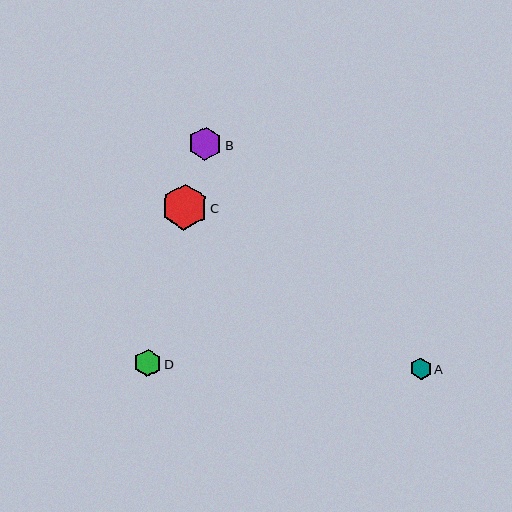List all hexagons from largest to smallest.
From largest to smallest: C, B, D, A.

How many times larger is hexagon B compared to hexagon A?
Hexagon B is approximately 1.5 times the size of hexagon A.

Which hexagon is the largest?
Hexagon C is the largest with a size of approximately 46 pixels.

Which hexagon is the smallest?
Hexagon A is the smallest with a size of approximately 22 pixels.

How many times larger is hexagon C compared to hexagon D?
Hexagon C is approximately 1.7 times the size of hexagon D.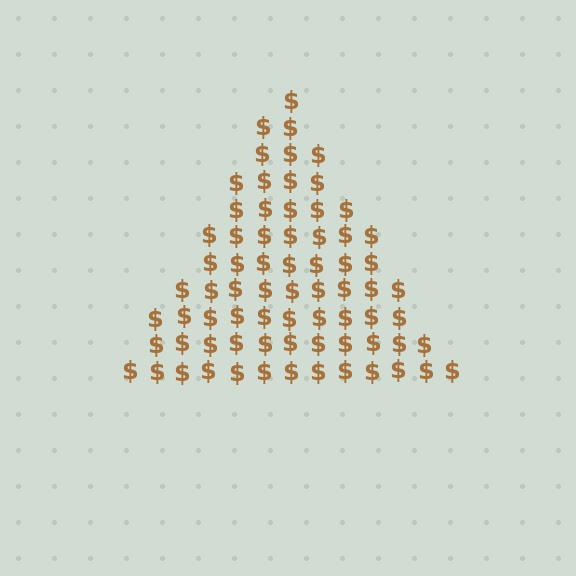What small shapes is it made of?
It is made of small dollar signs.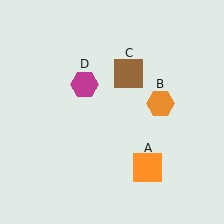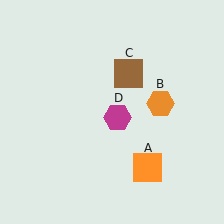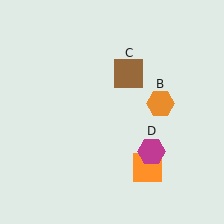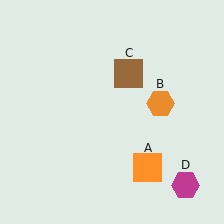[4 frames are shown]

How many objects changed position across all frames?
1 object changed position: magenta hexagon (object D).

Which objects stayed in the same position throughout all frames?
Orange square (object A) and orange hexagon (object B) and brown square (object C) remained stationary.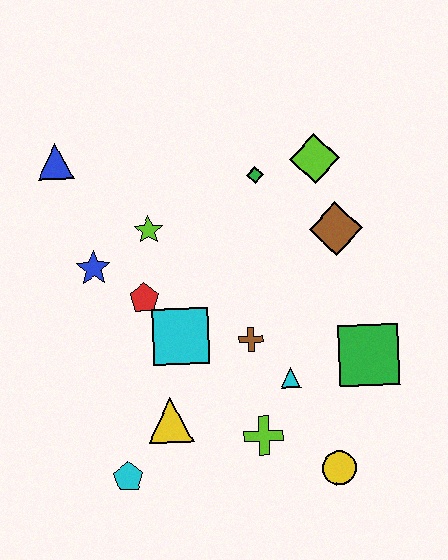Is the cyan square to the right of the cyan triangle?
No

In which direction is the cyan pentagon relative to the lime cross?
The cyan pentagon is to the left of the lime cross.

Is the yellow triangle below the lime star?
Yes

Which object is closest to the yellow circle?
The lime cross is closest to the yellow circle.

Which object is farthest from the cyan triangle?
The blue triangle is farthest from the cyan triangle.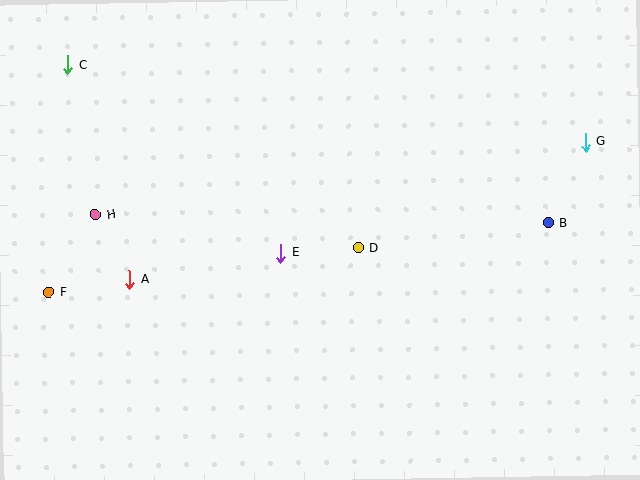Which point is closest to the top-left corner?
Point C is closest to the top-left corner.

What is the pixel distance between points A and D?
The distance between A and D is 231 pixels.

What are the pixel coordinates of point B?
Point B is at (548, 223).